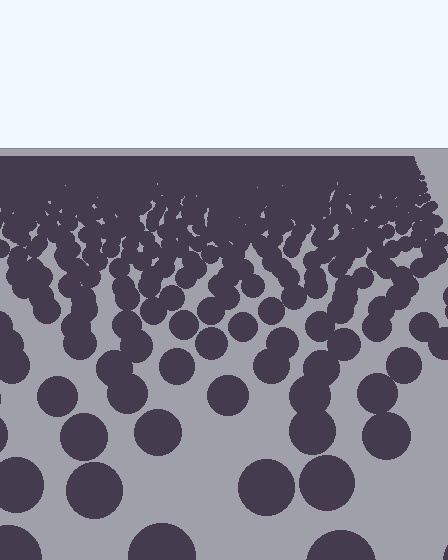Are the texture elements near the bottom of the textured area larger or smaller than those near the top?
Larger. Near the bottom, elements are closer to the viewer and appear at a bigger on-screen size.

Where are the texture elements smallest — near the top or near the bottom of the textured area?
Near the top.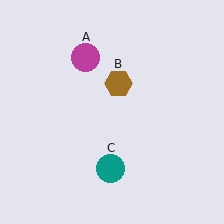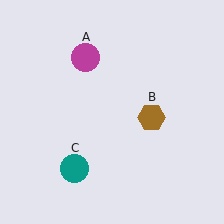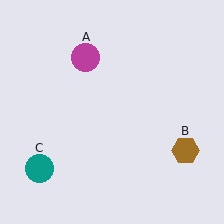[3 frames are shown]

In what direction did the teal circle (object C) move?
The teal circle (object C) moved left.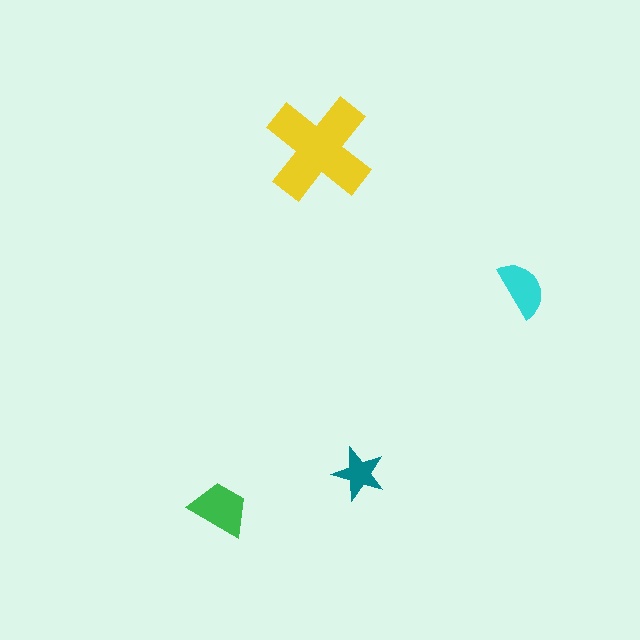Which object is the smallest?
The teal star.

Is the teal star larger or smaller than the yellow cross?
Smaller.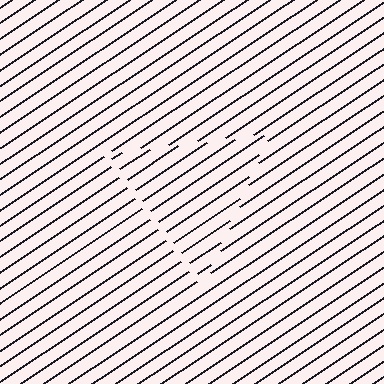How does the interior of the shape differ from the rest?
The interior of the shape contains the same grating, shifted by half a period — the contour is defined by the phase discontinuity where line-ends from the inner and outer gratings abut.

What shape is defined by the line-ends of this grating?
An illusory triangle. The interior of the shape contains the same grating, shifted by half a period — the contour is defined by the phase discontinuity where line-ends from the inner and outer gratings abut.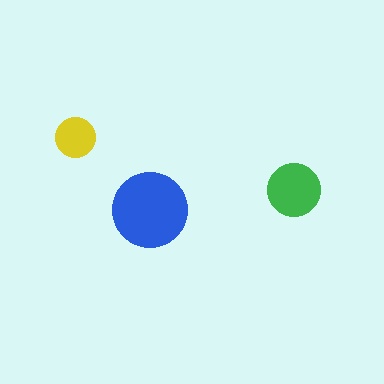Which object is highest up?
The yellow circle is topmost.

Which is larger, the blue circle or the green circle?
The blue one.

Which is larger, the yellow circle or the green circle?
The green one.